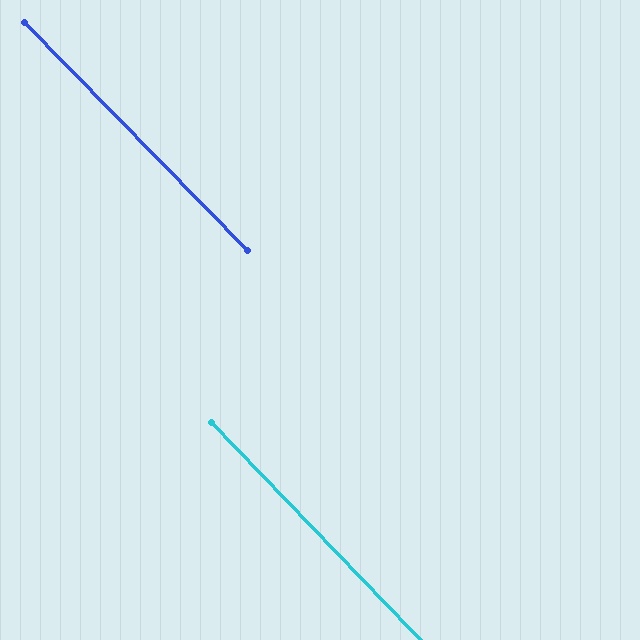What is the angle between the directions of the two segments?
Approximately 1 degree.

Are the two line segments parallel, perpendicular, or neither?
Parallel — their directions differ by only 0.5°.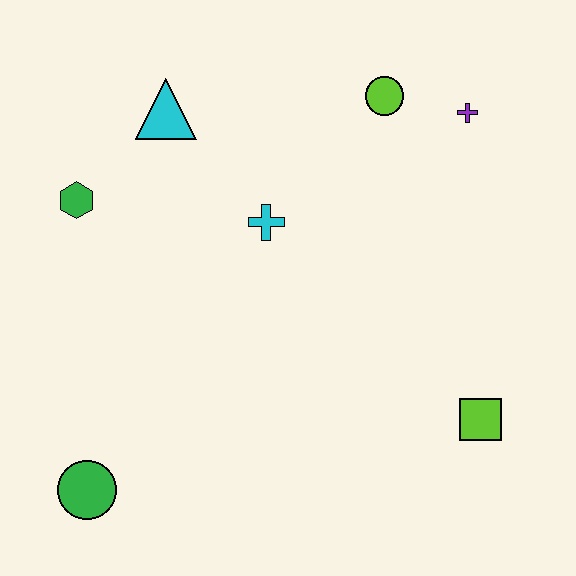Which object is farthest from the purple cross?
The green circle is farthest from the purple cross.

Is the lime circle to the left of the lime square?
Yes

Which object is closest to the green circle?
The green hexagon is closest to the green circle.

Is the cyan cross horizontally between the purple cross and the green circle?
Yes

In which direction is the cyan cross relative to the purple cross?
The cyan cross is to the left of the purple cross.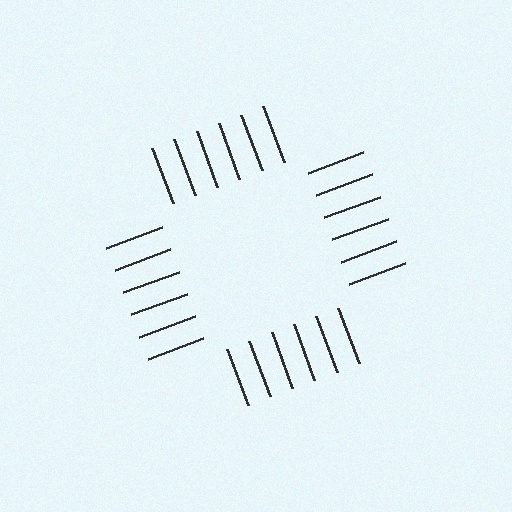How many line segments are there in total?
24 — 6 along each of the 4 edges.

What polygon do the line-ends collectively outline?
An illusory square — the line segments terminate on its edges but no continuous stroke is drawn.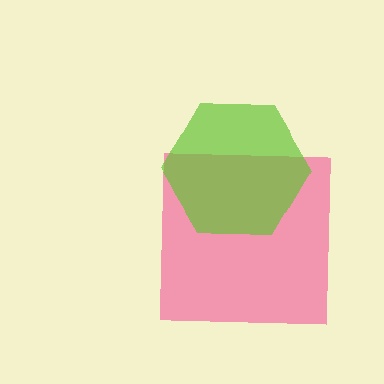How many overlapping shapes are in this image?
There are 2 overlapping shapes in the image.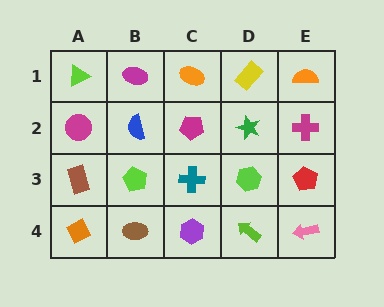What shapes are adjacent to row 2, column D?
A yellow rectangle (row 1, column D), a lime hexagon (row 3, column D), a magenta pentagon (row 2, column C), a magenta cross (row 2, column E).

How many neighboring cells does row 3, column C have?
4.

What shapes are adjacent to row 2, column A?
A lime triangle (row 1, column A), a brown rectangle (row 3, column A), a blue semicircle (row 2, column B).